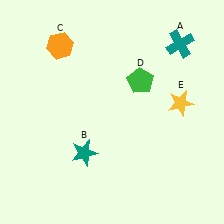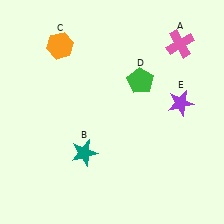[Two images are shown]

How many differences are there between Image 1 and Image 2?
There are 2 differences between the two images.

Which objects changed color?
A changed from teal to pink. E changed from yellow to purple.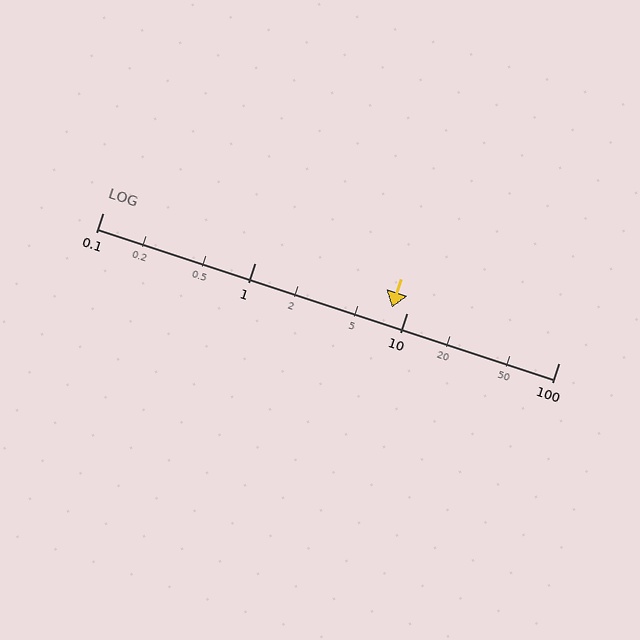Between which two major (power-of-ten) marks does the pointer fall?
The pointer is between 1 and 10.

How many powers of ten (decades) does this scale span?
The scale spans 3 decades, from 0.1 to 100.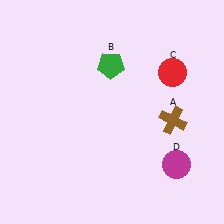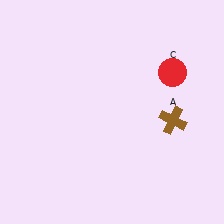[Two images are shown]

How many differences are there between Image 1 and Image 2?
There are 2 differences between the two images.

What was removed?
The green pentagon (B), the magenta circle (D) were removed in Image 2.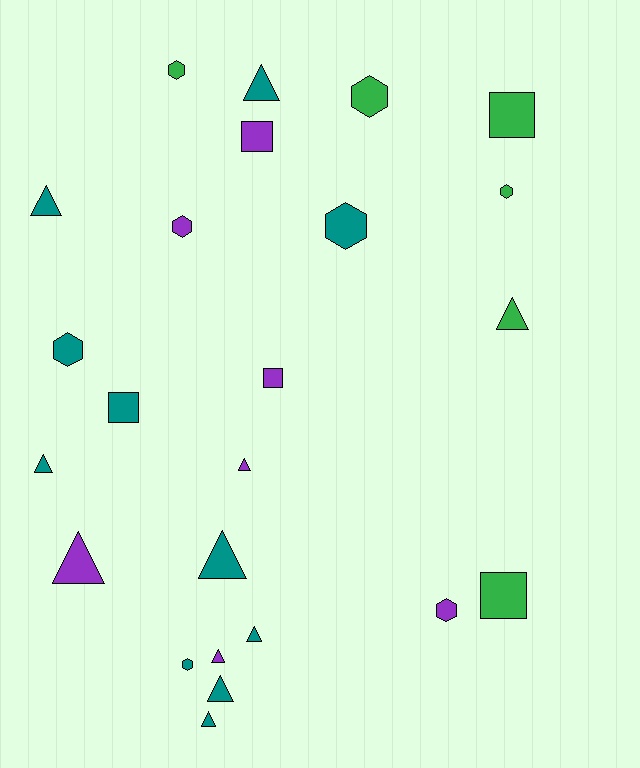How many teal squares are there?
There is 1 teal square.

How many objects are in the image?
There are 24 objects.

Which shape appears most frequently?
Triangle, with 11 objects.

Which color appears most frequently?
Teal, with 11 objects.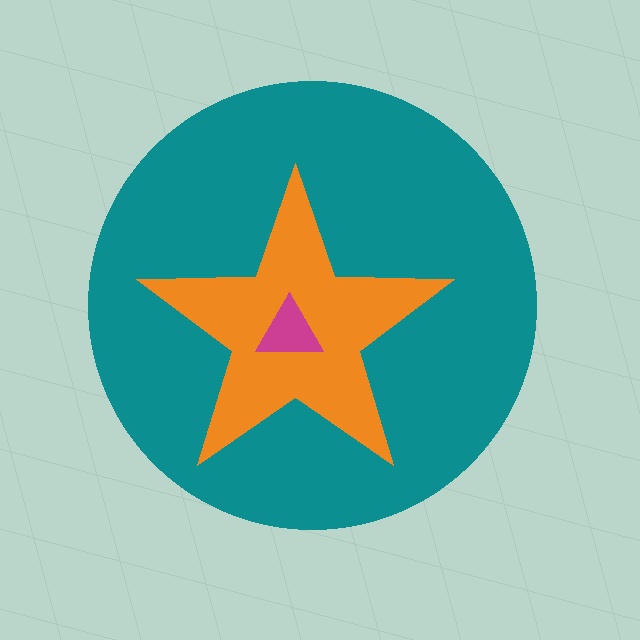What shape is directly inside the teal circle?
The orange star.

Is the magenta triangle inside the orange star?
Yes.